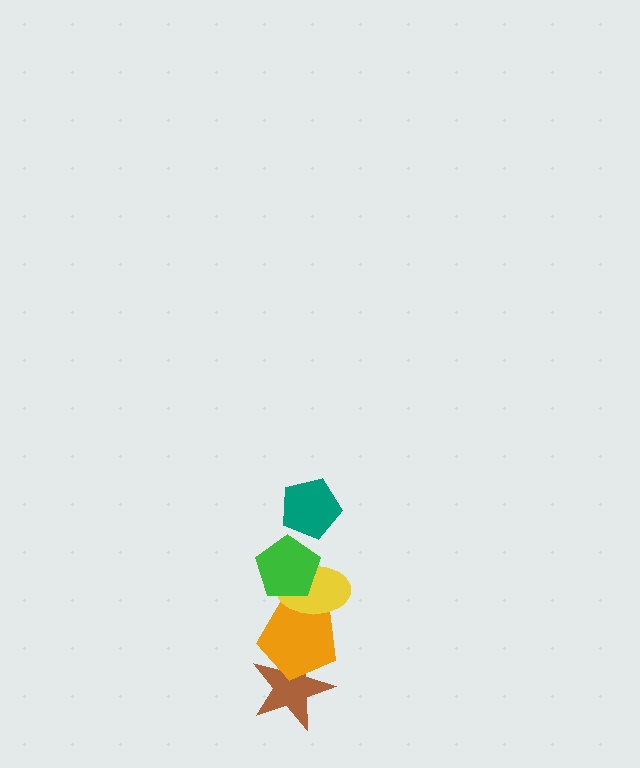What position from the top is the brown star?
The brown star is 5th from the top.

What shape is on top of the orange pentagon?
The yellow ellipse is on top of the orange pentagon.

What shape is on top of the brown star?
The orange pentagon is on top of the brown star.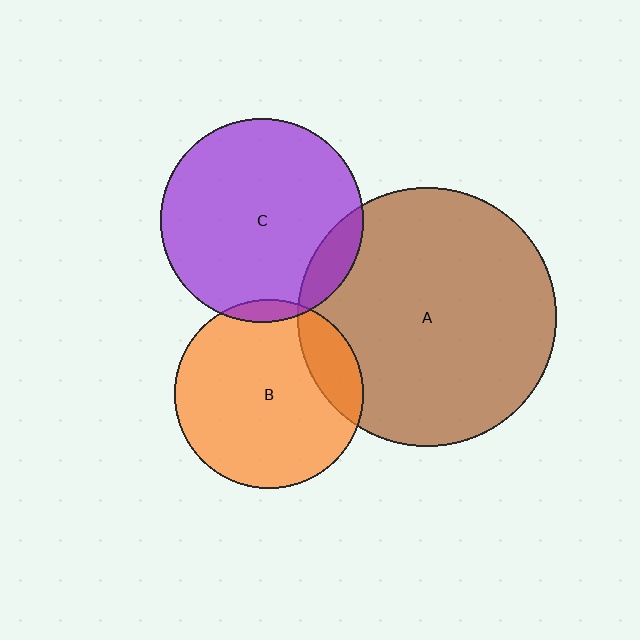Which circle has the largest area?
Circle A (brown).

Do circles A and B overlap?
Yes.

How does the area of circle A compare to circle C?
Approximately 1.6 times.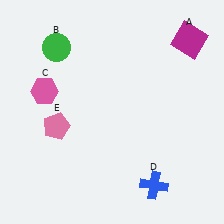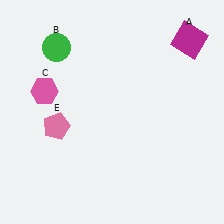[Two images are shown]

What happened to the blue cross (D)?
The blue cross (D) was removed in Image 2. It was in the bottom-right area of Image 1.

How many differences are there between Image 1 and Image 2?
There is 1 difference between the two images.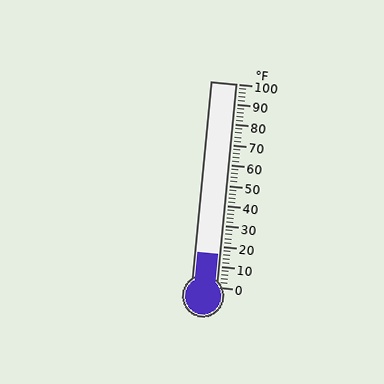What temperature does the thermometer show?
The thermometer shows approximately 16°F.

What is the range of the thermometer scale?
The thermometer scale ranges from 0°F to 100°F.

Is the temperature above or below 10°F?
The temperature is above 10°F.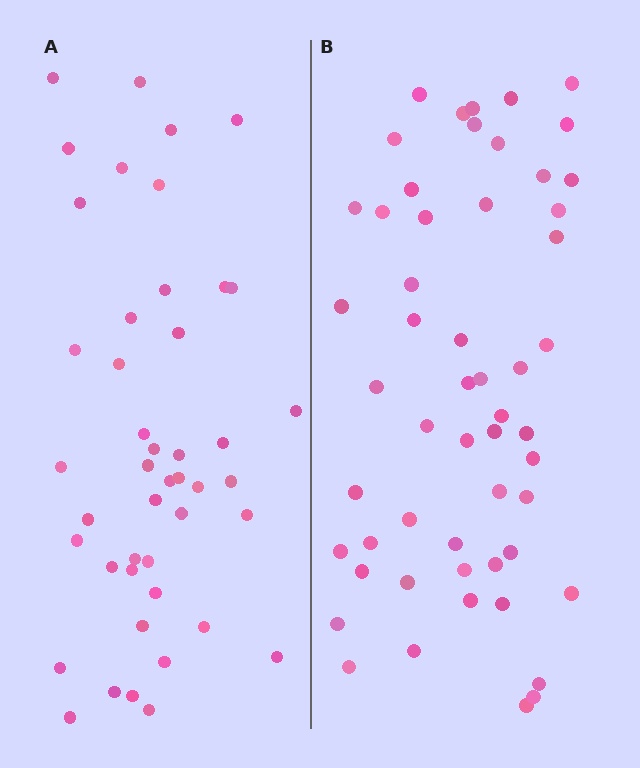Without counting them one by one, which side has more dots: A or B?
Region B (the right region) has more dots.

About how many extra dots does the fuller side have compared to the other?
Region B has roughly 8 or so more dots than region A.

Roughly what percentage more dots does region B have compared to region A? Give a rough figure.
About 20% more.